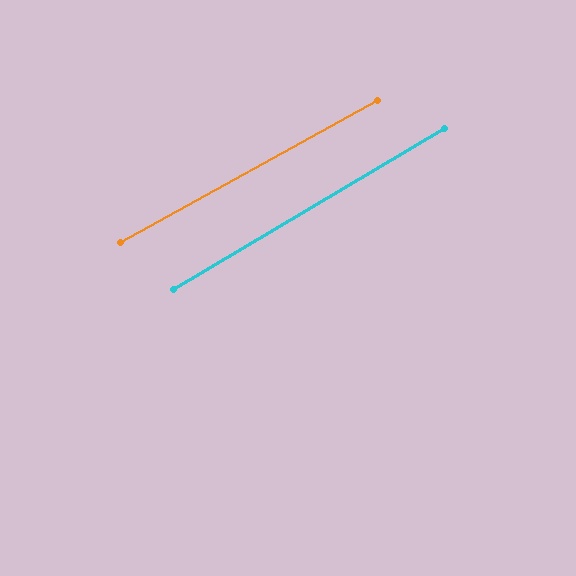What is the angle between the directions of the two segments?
Approximately 2 degrees.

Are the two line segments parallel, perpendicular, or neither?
Parallel — their directions differ by only 2.0°.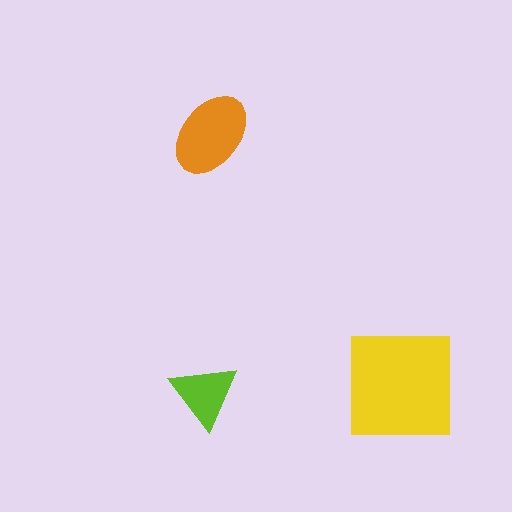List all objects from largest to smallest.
The yellow square, the orange ellipse, the lime triangle.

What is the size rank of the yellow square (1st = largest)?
1st.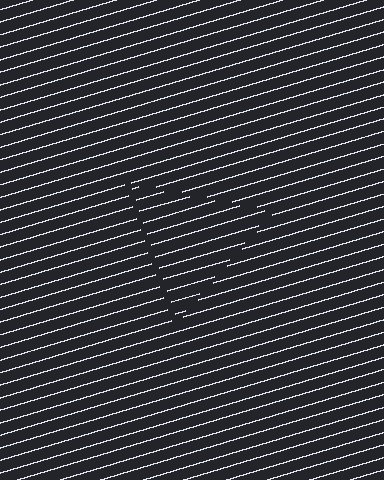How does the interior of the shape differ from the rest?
The interior of the shape contains the same grating, shifted by half a period — the contour is defined by the phase discontinuity where line-ends from the inner and outer gratings abut.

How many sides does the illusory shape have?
3 sides — the line-ends trace a triangle.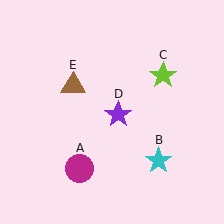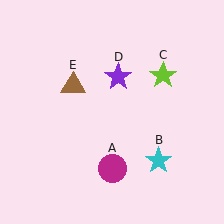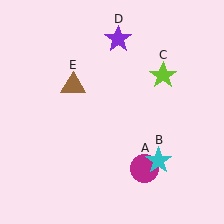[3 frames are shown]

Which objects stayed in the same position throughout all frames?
Cyan star (object B) and lime star (object C) and brown triangle (object E) remained stationary.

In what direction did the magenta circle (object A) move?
The magenta circle (object A) moved right.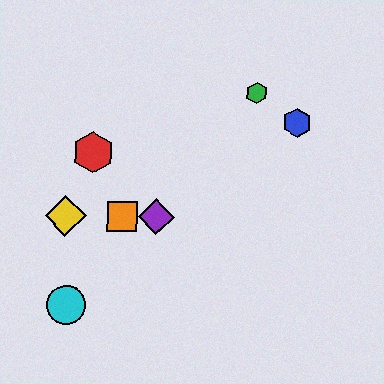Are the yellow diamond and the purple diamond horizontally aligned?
Yes, both are at y≈216.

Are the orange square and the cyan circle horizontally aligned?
No, the orange square is at y≈217 and the cyan circle is at y≈305.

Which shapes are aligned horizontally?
The yellow diamond, the purple diamond, the orange square are aligned horizontally.